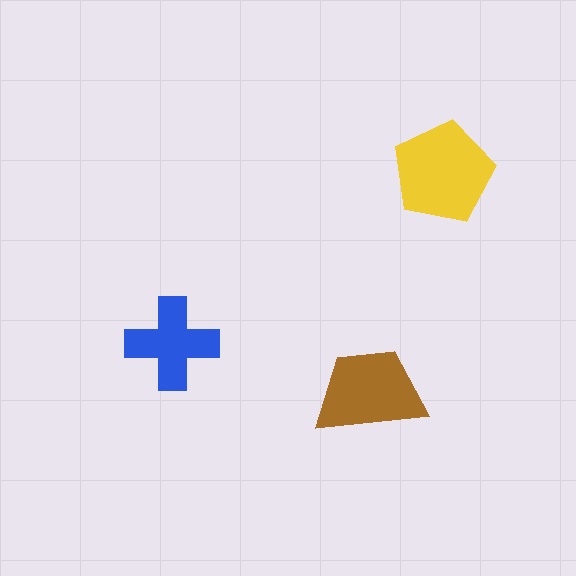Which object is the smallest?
The blue cross.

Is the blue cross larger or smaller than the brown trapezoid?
Smaller.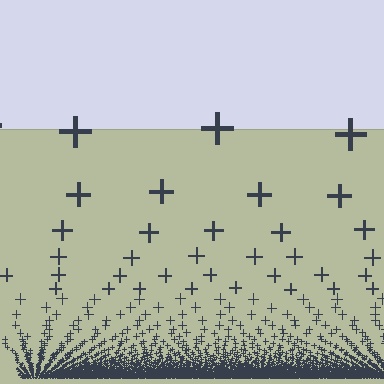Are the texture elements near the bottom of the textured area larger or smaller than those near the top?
Smaller. The gradient is inverted — elements near the bottom are smaller and denser.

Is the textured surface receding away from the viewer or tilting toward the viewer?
The surface appears to tilt toward the viewer. Texture elements get larger and sparser toward the top.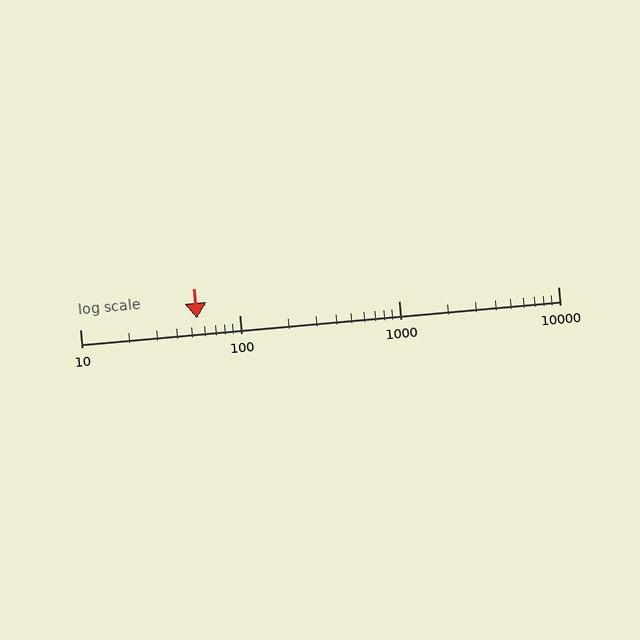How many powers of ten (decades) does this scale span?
The scale spans 3 decades, from 10 to 10000.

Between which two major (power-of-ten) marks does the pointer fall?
The pointer is between 10 and 100.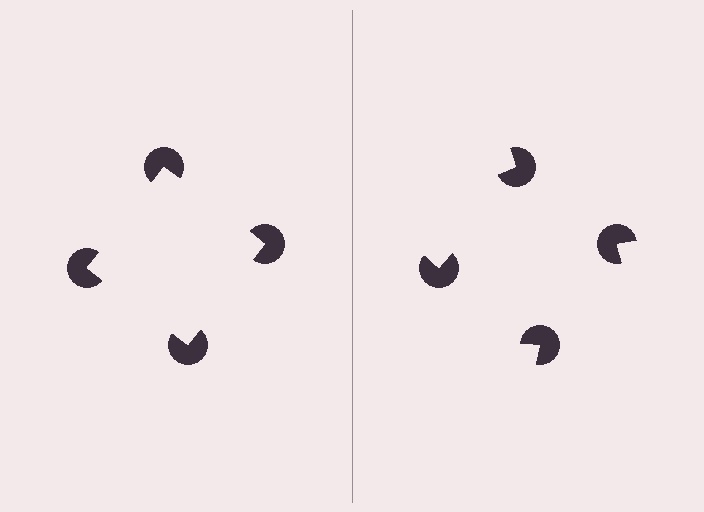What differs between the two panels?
The pac-man discs are positioned identically on both sides; only the wedge orientations differ. On the left they align to a square; on the right they are misaligned.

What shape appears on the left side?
An illusory square.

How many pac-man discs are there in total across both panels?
8 — 4 on each side.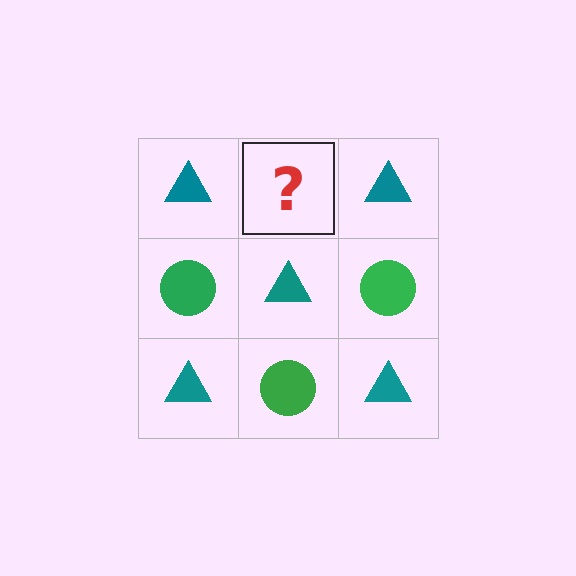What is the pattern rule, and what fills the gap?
The rule is that it alternates teal triangle and green circle in a checkerboard pattern. The gap should be filled with a green circle.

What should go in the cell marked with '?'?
The missing cell should contain a green circle.